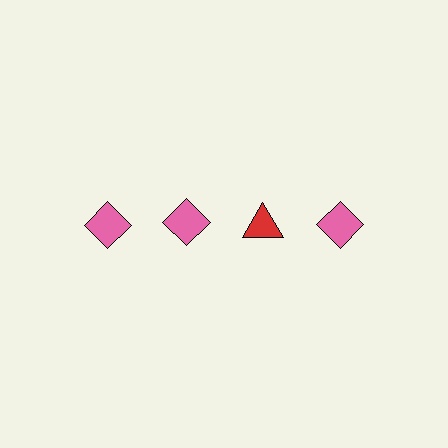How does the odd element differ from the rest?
It differs in both color (red instead of pink) and shape (triangle instead of diamond).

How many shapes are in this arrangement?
There are 4 shapes arranged in a grid pattern.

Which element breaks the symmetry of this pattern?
The red triangle in the top row, center column breaks the symmetry. All other shapes are pink diamonds.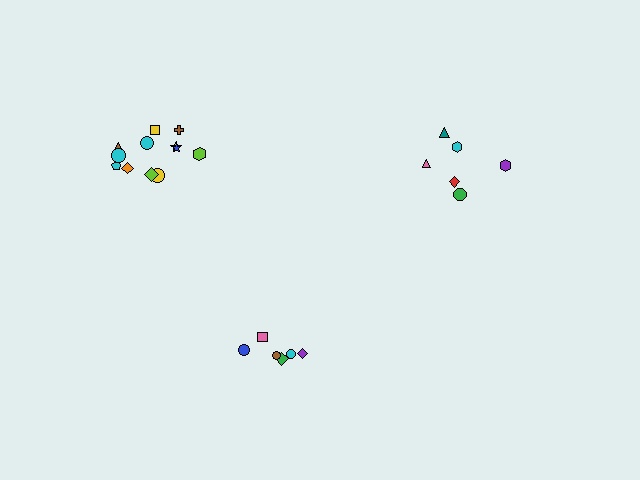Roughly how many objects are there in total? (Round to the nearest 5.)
Roughly 25 objects in total.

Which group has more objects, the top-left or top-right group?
The top-left group.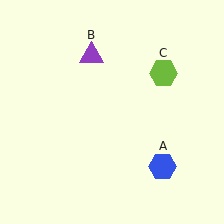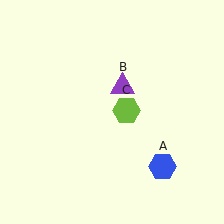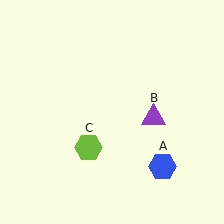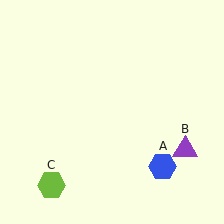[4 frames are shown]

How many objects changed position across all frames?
2 objects changed position: purple triangle (object B), lime hexagon (object C).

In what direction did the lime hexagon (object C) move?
The lime hexagon (object C) moved down and to the left.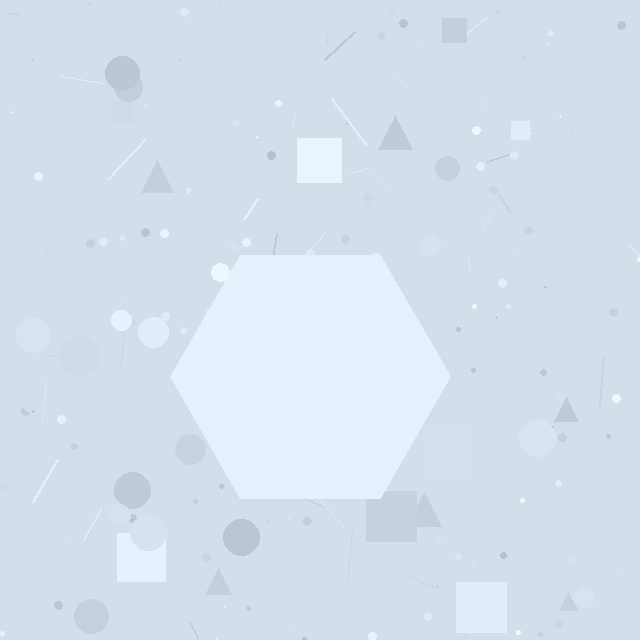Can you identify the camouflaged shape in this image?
The camouflaged shape is a hexagon.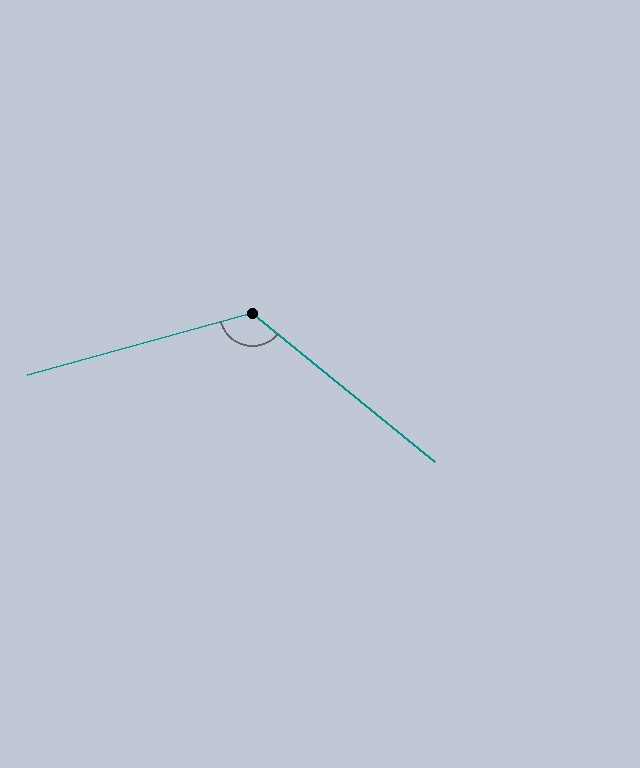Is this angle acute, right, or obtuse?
It is obtuse.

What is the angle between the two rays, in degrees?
Approximately 126 degrees.